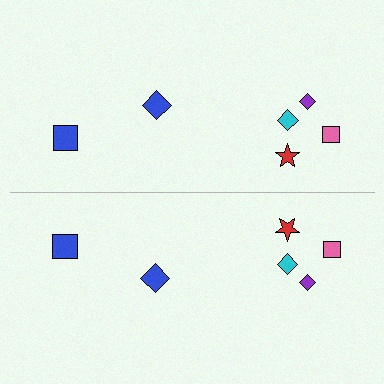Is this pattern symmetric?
Yes, this pattern has bilateral (reflection) symmetry.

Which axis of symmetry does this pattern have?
The pattern has a horizontal axis of symmetry running through the center of the image.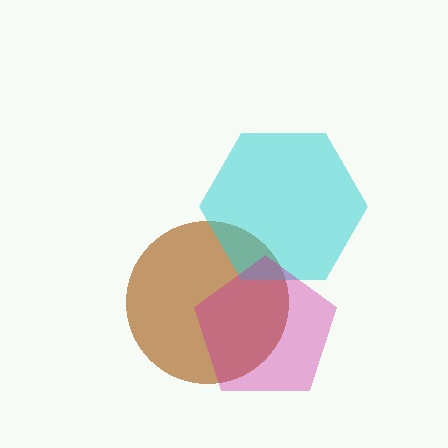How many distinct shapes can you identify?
There are 3 distinct shapes: a brown circle, a cyan hexagon, a magenta pentagon.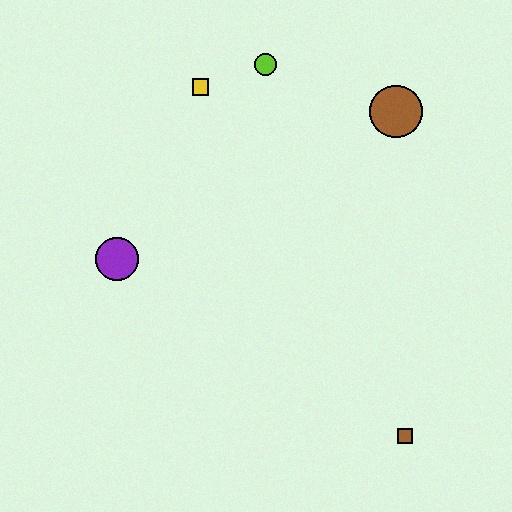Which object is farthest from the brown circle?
The brown square is farthest from the brown circle.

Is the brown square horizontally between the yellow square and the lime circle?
No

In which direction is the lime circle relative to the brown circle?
The lime circle is to the left of the brown circle.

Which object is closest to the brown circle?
The lime circle is closest to the brown circle.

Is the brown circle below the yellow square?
Yes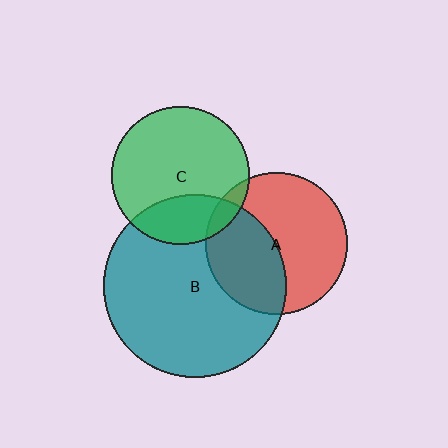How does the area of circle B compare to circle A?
Approximately 1.7 times.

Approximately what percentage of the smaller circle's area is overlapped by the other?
Approximately 40%.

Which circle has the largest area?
Circle B (teal).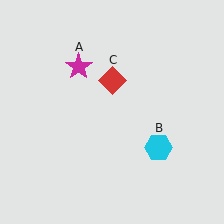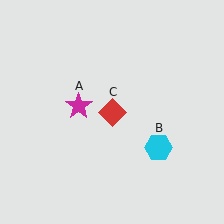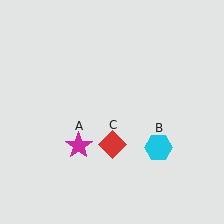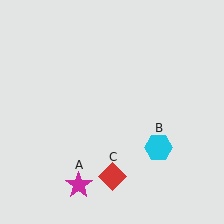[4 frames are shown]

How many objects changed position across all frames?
2 objects changed position: magenta star (object A), red diamond (object C).